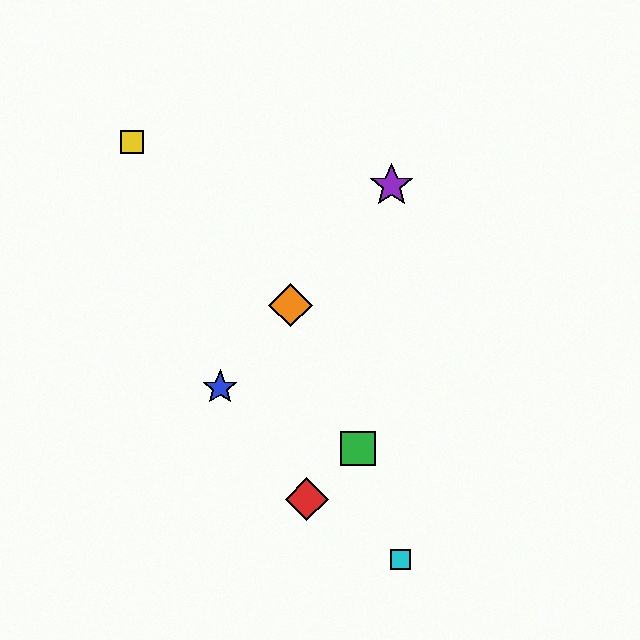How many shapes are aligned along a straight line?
3 shapes (the blue star, the purple star, the orange diamond) are aligned along a straight line.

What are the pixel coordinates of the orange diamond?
The orange diamond is at (290, 305).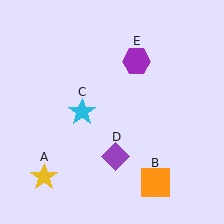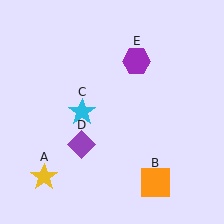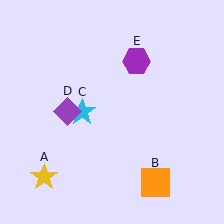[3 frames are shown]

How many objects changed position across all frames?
1 object changed position: purple diamond (object D).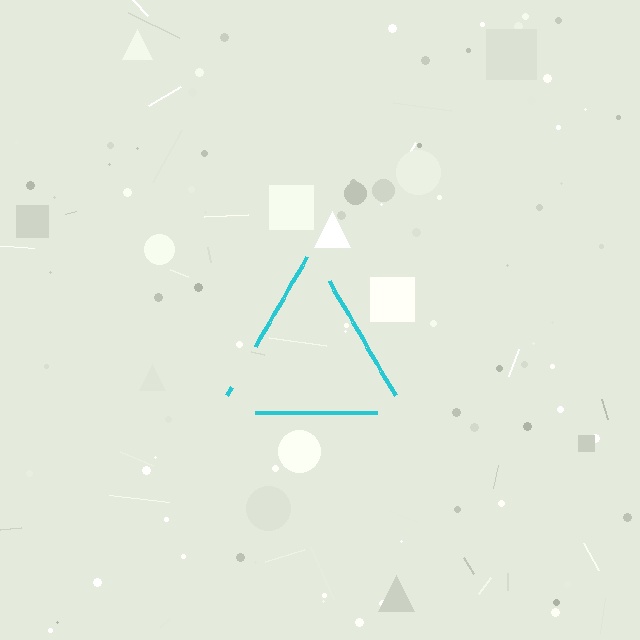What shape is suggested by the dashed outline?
The dashed outline suggests a triangle.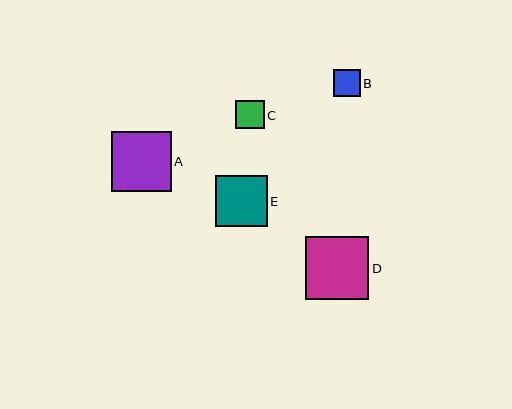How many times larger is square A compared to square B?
Square A is approximately 2.3 times the size of square B.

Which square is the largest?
Square D is the largest with a size of approximately 63 pixels.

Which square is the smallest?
Square B is the smallest with a size of approximately 27 pixels.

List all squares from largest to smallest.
From largest to smallest: D, A, E, C, B.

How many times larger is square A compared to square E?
Square A is approximately 1.2 times the size of square E.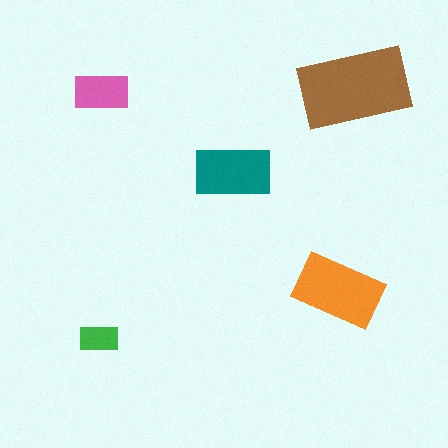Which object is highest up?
The brown rectangle is topmost.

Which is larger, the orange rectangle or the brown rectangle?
The brown one.